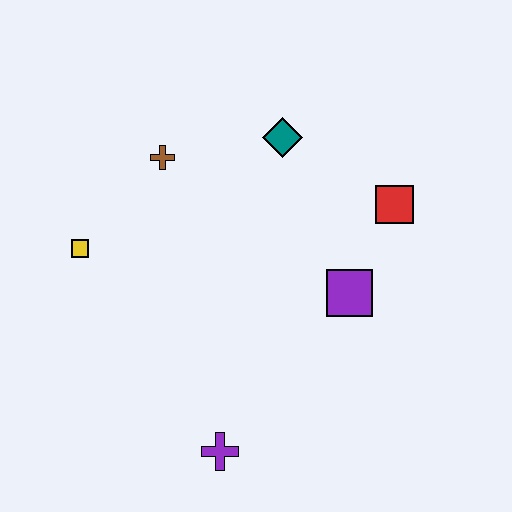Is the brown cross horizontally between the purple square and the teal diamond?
No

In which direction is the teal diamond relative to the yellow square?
The teal diamond is to the right of the yellow square.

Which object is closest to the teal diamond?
The brown cross is closest to the teal diamond.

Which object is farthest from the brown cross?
The purple cross is farthest from the brown cross.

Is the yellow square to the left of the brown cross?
Yes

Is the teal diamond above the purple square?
Yes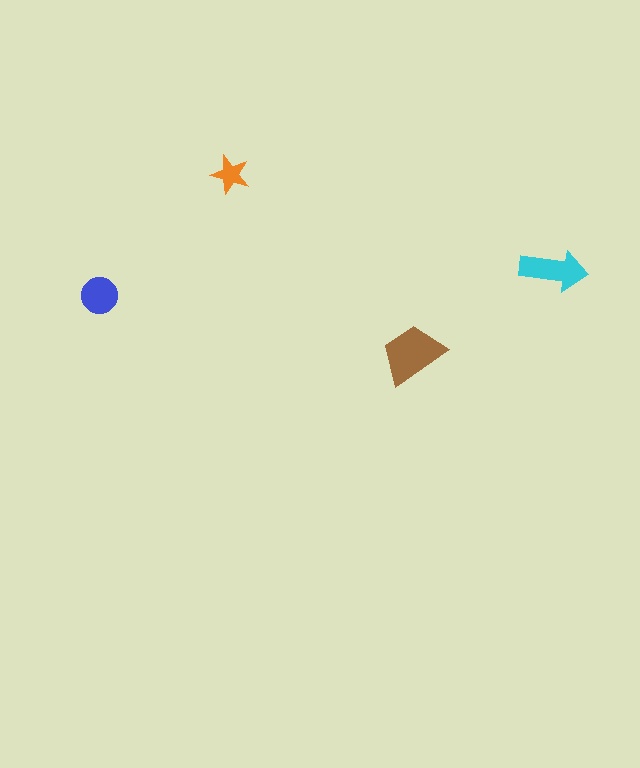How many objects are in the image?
There are 4 objects in the image.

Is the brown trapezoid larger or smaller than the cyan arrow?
Larger.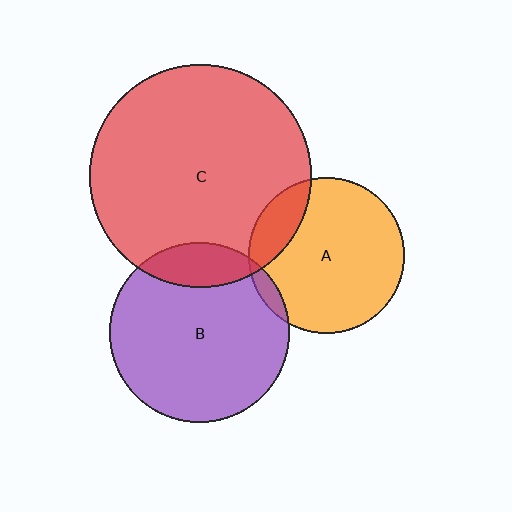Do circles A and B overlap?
Yes.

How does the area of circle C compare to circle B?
Approximately 1.5 times.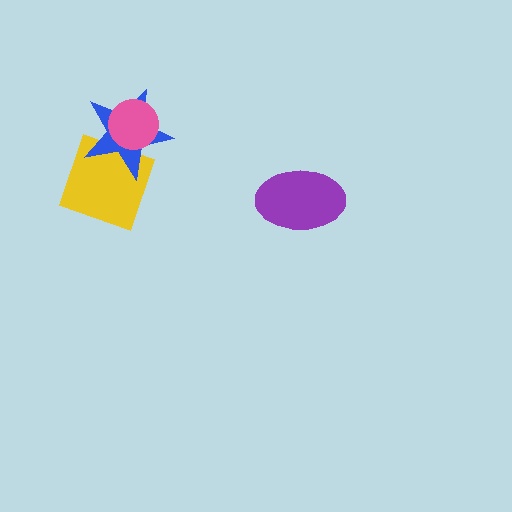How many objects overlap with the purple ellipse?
0 objects overlap with the purple ellipse.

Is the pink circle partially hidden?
No, no other shape covers it.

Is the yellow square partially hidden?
Yes, it is partially covered by another shape.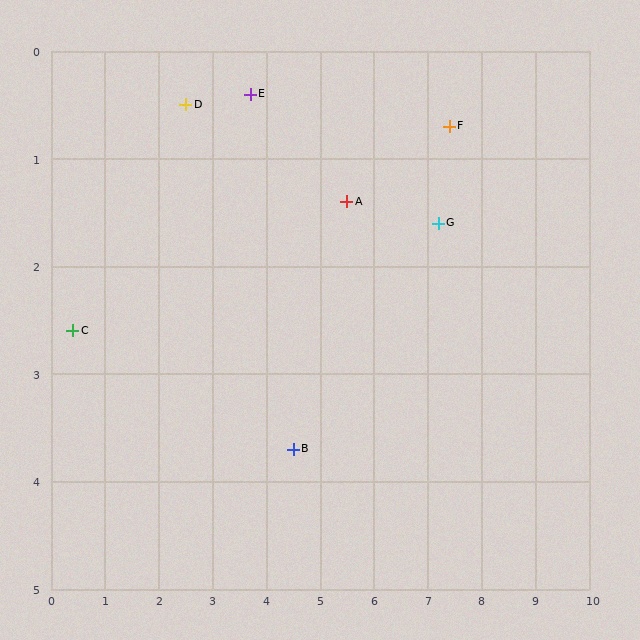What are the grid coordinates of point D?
Point D is at approximately (2.5, 0.5).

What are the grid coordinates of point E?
Point E is at approximately (3.7, 0.4).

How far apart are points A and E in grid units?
Points A and E are about 2.1 grid units apart.